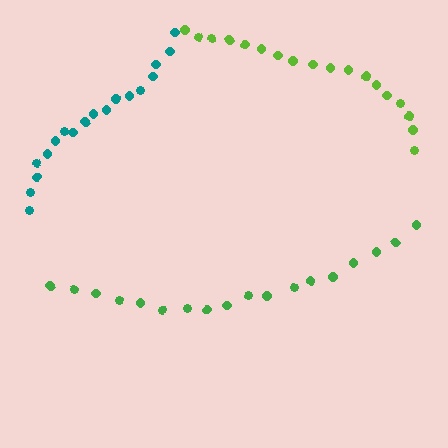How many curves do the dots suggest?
There are 3 distinct paths.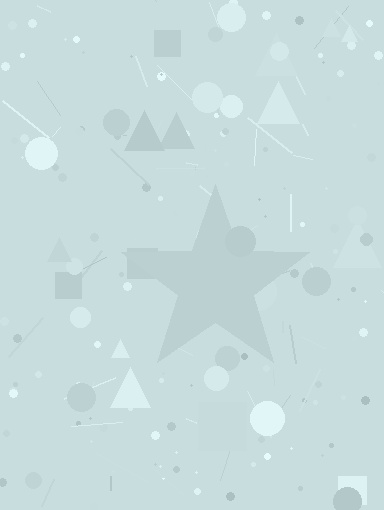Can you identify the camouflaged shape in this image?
The camouflaged shape is a star.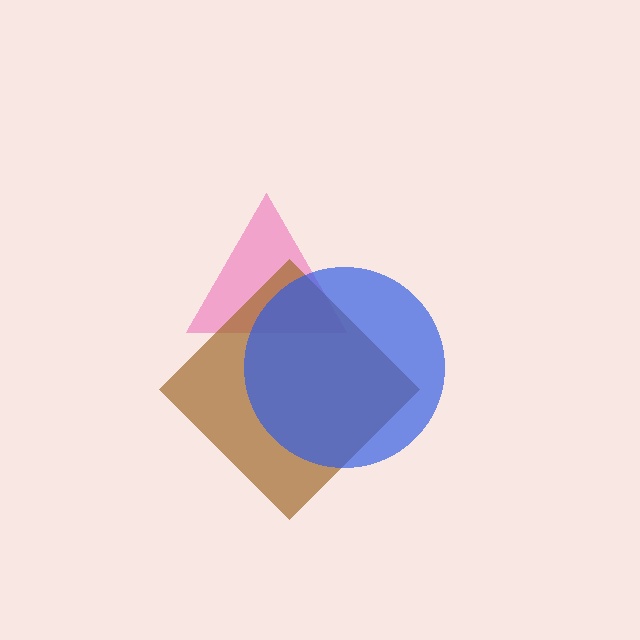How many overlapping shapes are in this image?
There are 3 overlapping shapes in the image.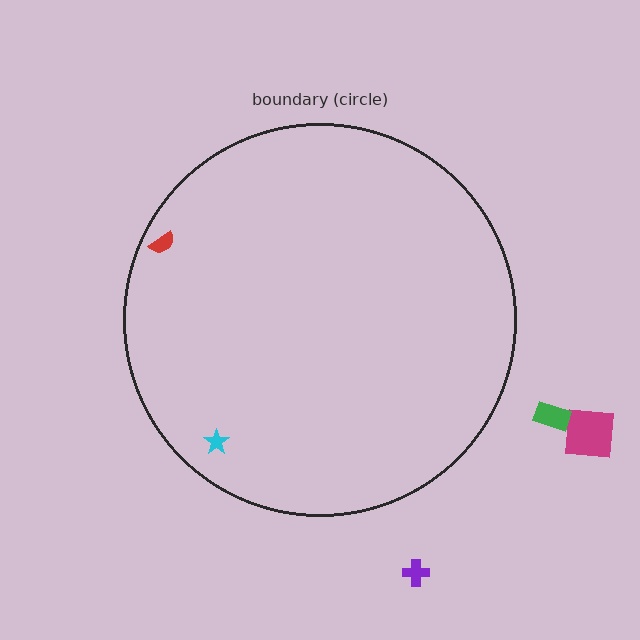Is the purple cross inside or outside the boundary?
Outside.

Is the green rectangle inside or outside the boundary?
Outside.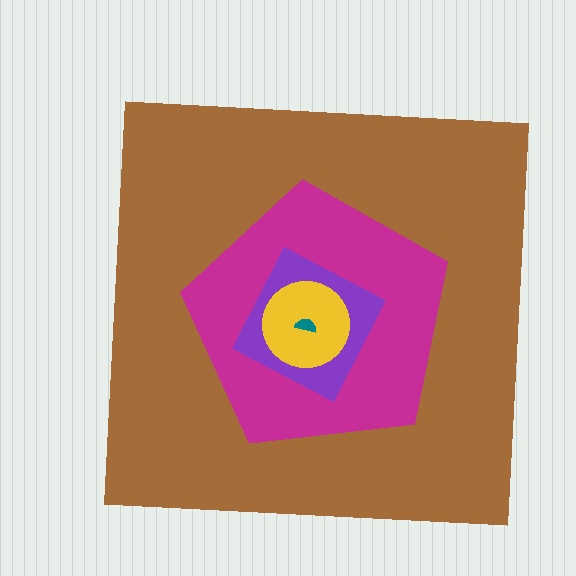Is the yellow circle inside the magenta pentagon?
Yes.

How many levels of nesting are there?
5.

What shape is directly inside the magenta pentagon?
The purple diamond.